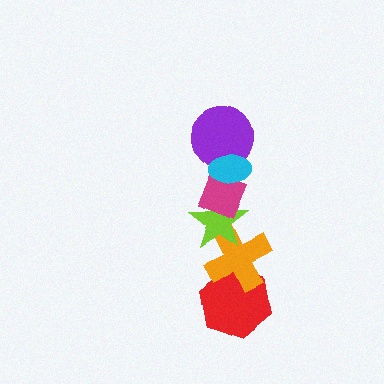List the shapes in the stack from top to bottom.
From top to bottom: the cyan ellipse, the purple circle, the magenta diamond, the lime star, the orange cross, the red hexagon.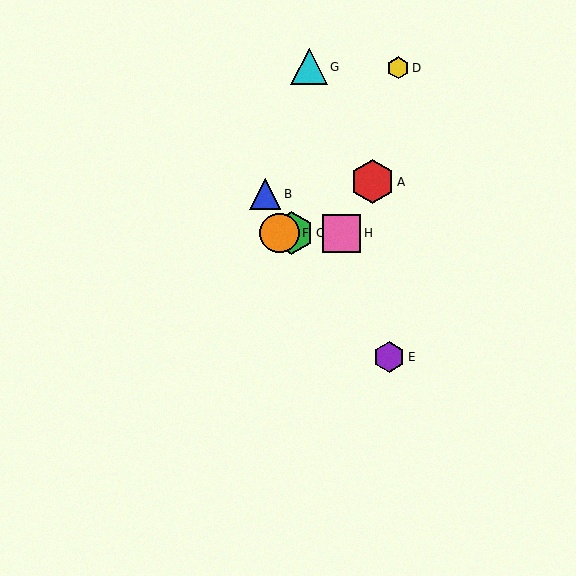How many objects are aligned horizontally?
3 objects (C, F, H) are aligned horizontally.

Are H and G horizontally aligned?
No, H is at y≈233 and G is at y≈67.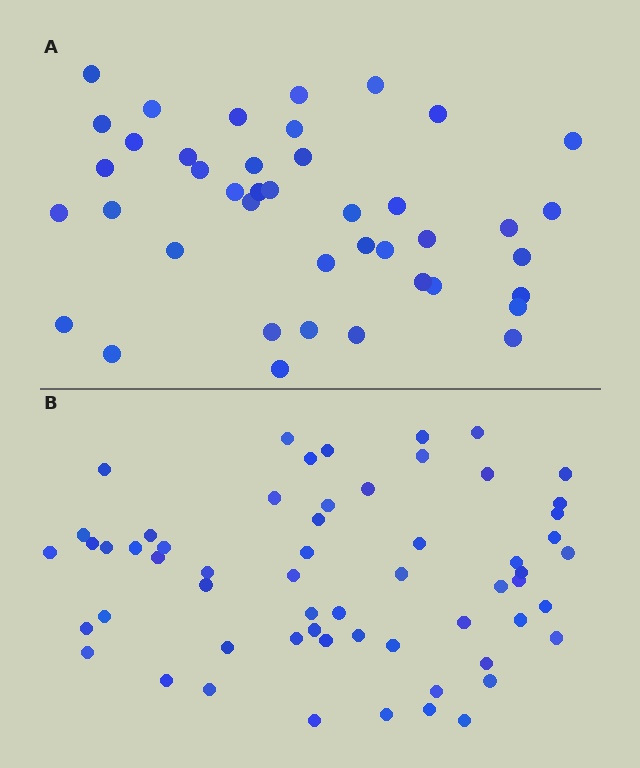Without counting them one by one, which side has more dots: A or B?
Region B (the bottom region) has more dots.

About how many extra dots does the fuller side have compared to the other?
Region B has approximately 15 more dots than region A.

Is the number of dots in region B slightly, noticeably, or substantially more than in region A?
Region B has noticeably more, but not dramatically so. The ratio is roughly 1.4 to 1.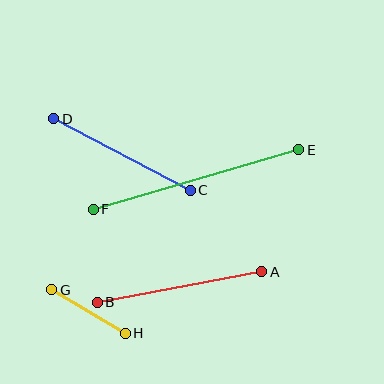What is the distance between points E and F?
The distance is approximately 214 pixels.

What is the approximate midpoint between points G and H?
The midpoint is at approximately (89, 311) pixels.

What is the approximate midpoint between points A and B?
The midpoint is at approximately (179, 287) pixels.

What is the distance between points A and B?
The distance is approximately 168 pixels.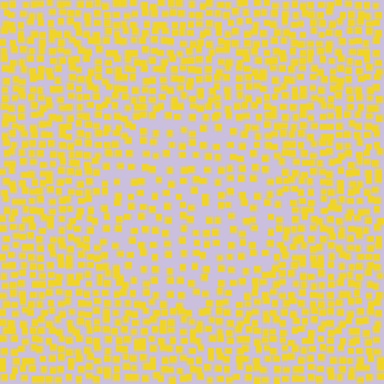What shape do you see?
I see a circle.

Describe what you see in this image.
The image contains small yellow elements arranged at two different densities. A circle-shaped region is visible where the elements are less densely packed than the surrounding area.